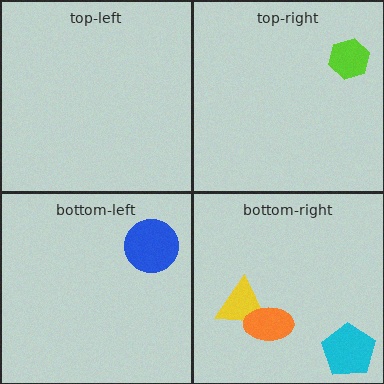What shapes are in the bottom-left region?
The blue circle.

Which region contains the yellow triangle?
The bottom-right region.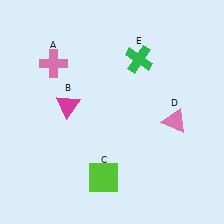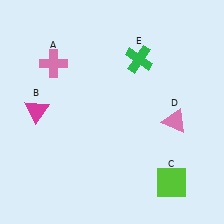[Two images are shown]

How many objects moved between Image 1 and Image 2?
2 objects moved between the two images.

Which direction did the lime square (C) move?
The lime square (C) moved right.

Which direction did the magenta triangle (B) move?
The magenta triangle (B) moved left.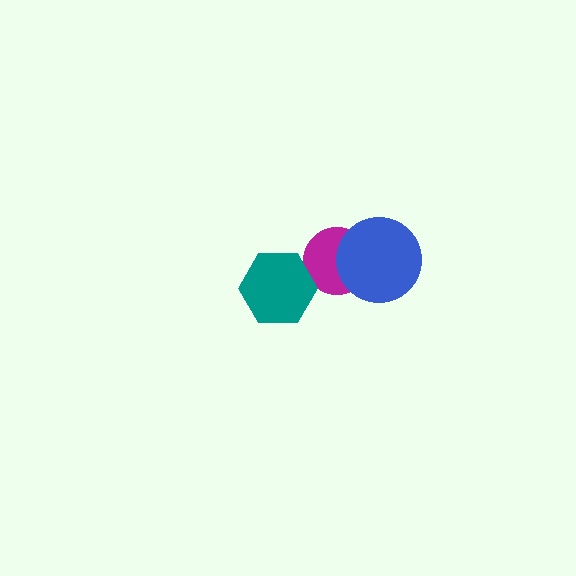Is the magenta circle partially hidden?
Yes, it is partially covered by another shape.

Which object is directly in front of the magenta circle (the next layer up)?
The blue circle is directly in front of the magenta circle.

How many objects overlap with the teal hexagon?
1 object overlaps with the teal hexagon.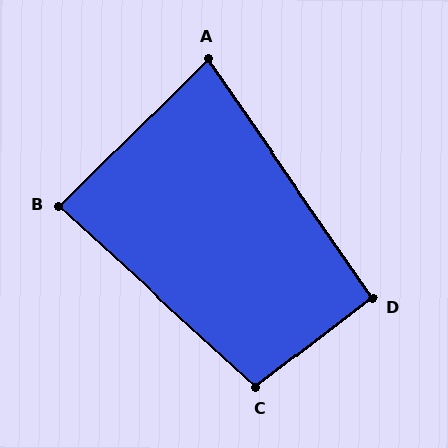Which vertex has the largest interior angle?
C, at approximately 100 degrees.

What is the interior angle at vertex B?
Approximately 87 degrees (approximately right).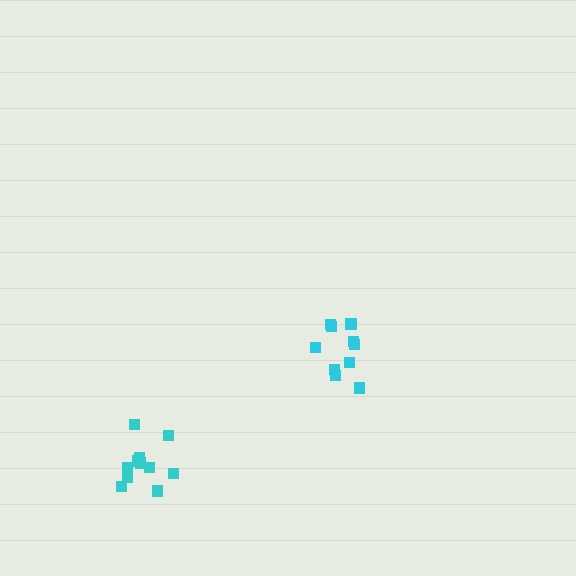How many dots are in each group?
Group 1: 11 dots, Group 2: 10 dots (21 total).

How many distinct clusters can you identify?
There are 2 distinct clusters.